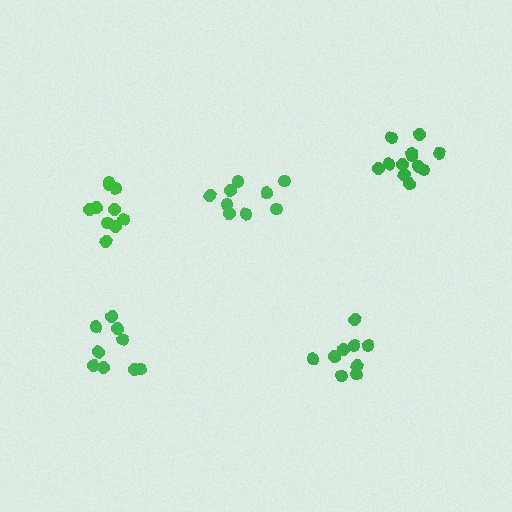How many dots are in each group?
Group 1: 9 dots, Group 2: 9 dots, Group 3: 9 dots, Group 4: 10 dots, Group 5: 12 dots (49 total).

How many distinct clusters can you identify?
There are 5 distinct clusters.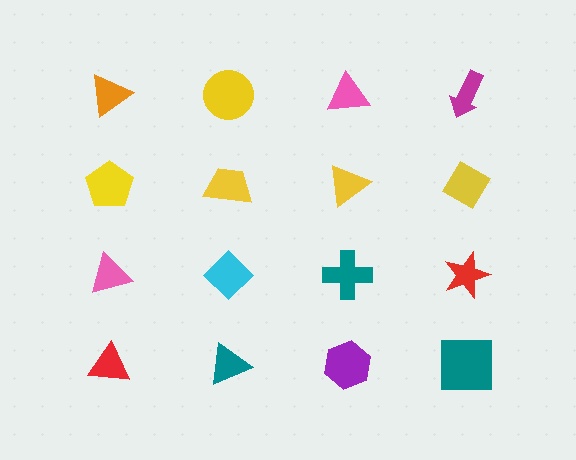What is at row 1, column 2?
A yellow circle.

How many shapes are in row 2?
4 shapes.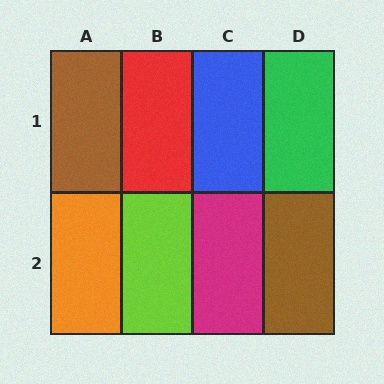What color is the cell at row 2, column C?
Magenta.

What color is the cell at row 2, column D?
Brown.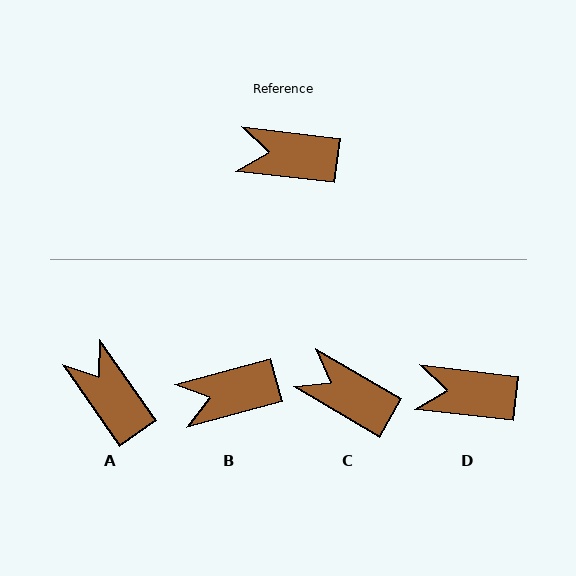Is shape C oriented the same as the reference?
No, it is off by about 24 degrees.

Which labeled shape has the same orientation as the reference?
D.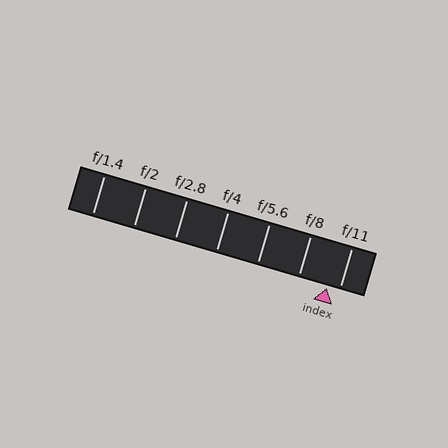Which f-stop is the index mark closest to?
The index mark is closest to f/11.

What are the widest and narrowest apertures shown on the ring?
The widest aperture shown is f/1.4 and the narrowest is f/11.